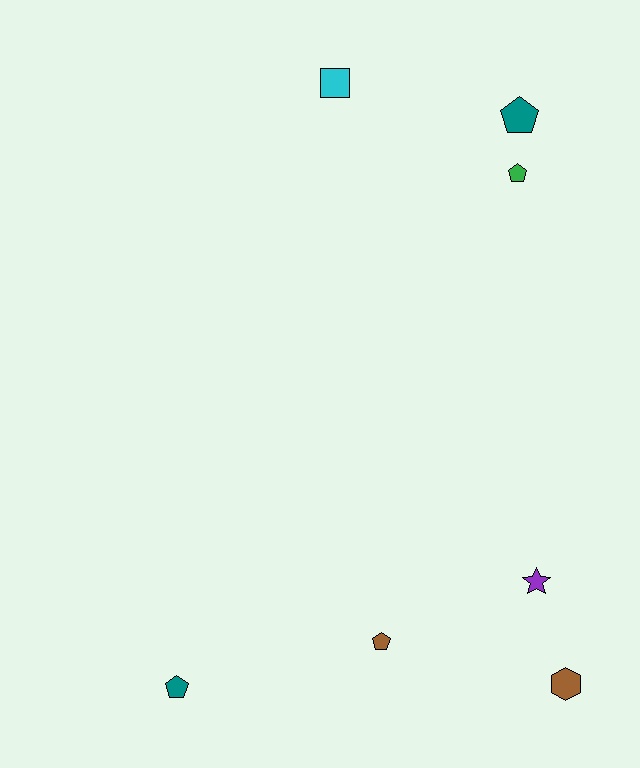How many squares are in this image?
There is 1 square.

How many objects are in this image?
There are 7 objects.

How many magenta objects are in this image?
There are no magenta objects.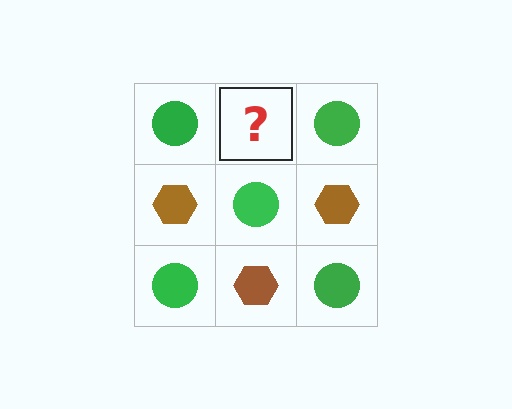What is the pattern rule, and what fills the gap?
The rule is that it alternates green circle and brown hexagon in a checkerboard pattern. The gap should be filled with a brown hexagon.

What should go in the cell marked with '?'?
The missing cell should contain a brown hexagon.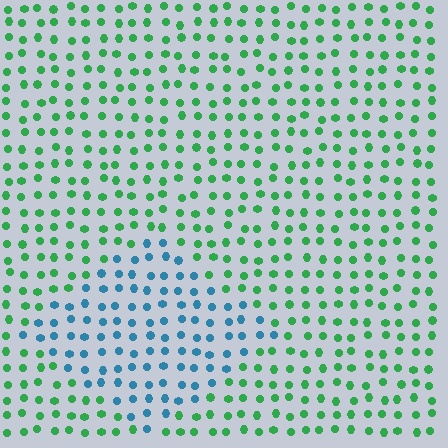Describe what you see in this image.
The image is filled with small green elements in a uniform arrangement. A diamond-shaped region is visible where the elements are tinted to a slightly different hue, forming a subtle color boundary.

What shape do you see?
I see a diamond.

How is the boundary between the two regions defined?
The boundary is defined purely by a slight shift in hue (about 64 degrees). Spacing, size, and orientation are identical on both sides.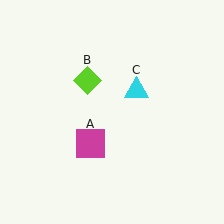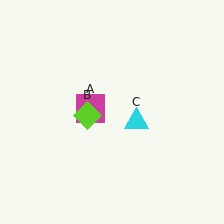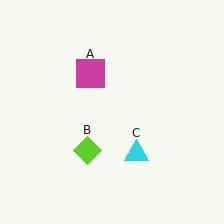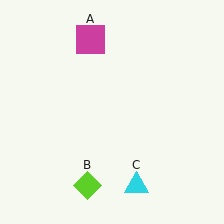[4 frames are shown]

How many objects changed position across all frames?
3 objects changed position: magenta square (object A), lime diamond (object B), cyan triangle (object C).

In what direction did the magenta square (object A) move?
The magenta square (object A) moved up.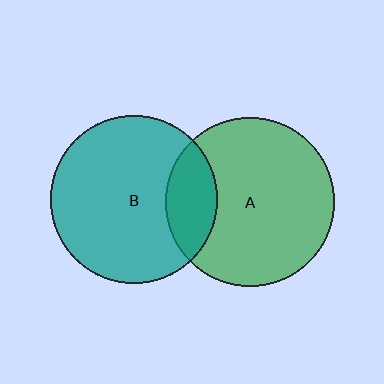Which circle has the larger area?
Circle A (green).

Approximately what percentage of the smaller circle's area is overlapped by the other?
Approximately 20%.